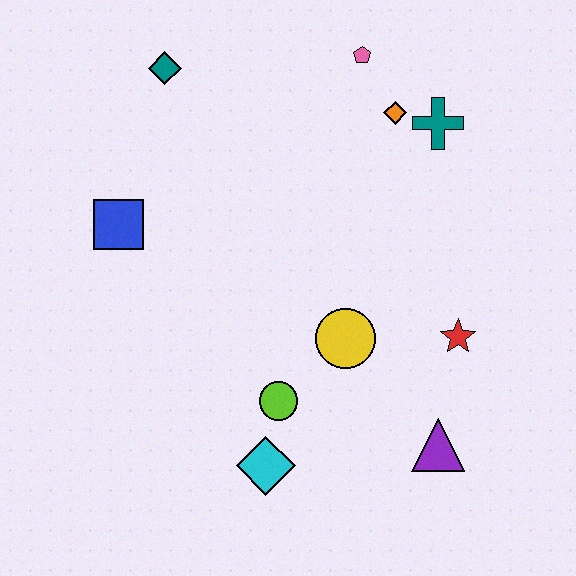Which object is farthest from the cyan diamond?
The pink pentagon is farthest from the cyan diamond.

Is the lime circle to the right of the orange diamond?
No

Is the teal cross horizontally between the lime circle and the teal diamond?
No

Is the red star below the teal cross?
Yes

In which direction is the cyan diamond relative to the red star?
The cyan diamond is to the left of the red star.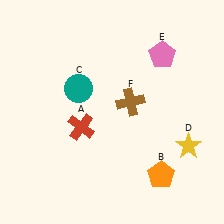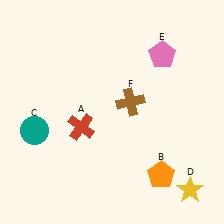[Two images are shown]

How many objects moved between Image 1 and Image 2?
2 objects moved between the two images.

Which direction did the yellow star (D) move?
The yellow star (D) moved down.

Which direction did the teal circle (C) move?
The teal circle (C) moved left.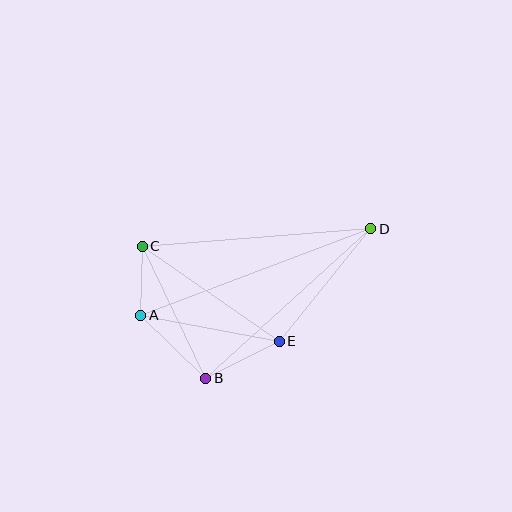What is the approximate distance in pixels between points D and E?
The distance between D and E is approximately 145 pixels.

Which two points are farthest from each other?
Points A and D are farthest from each other.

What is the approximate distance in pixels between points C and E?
The distance between C and E is approximately 167 pixels.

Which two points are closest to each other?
Points A and C are closest to each other.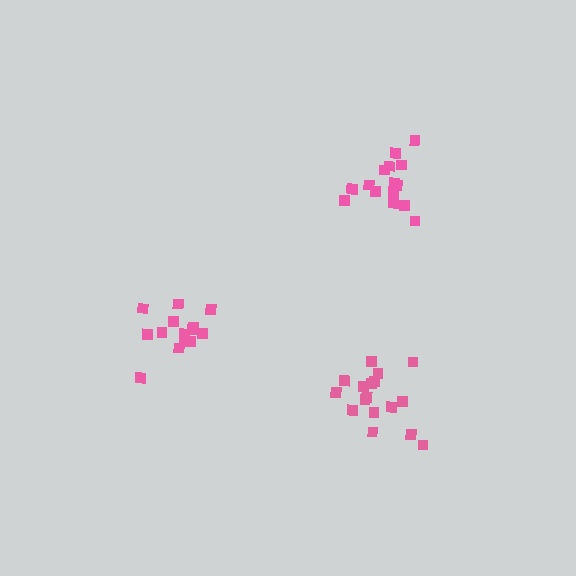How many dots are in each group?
Group 1: 16 dots, Group 2: 17 dots, Group 3: 14 dots (47 total).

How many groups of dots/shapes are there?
There are 3 groups.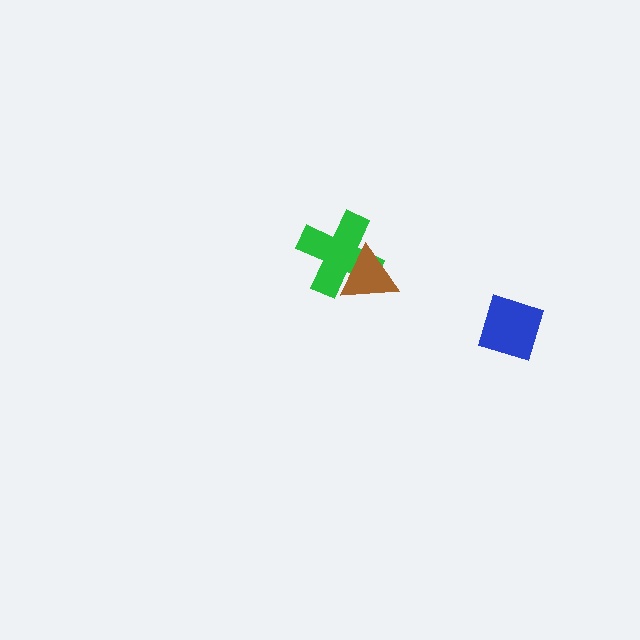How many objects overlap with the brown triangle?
1 object overlaps with the brown triangle.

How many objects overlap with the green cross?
1 object overlaps with the green cross.